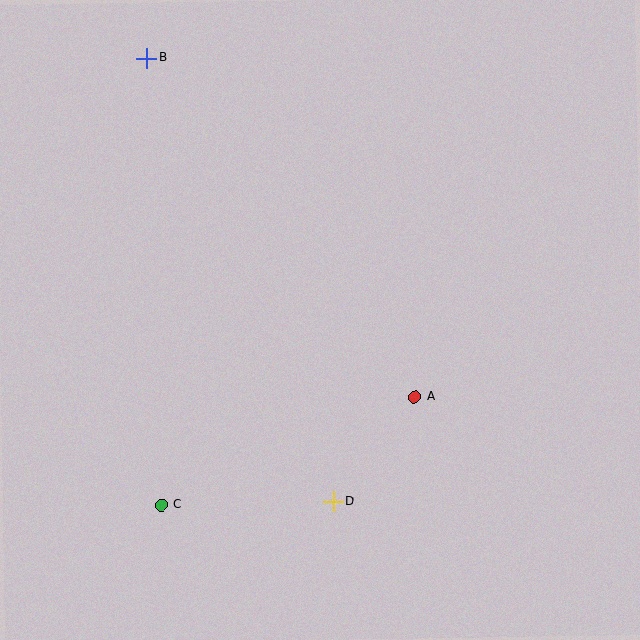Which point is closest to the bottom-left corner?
Point C is closest to the bottom-left corner.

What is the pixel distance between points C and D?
The distance between C and D is 172 pixels.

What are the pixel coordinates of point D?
Point D is at (333, 501).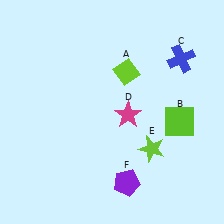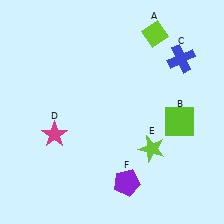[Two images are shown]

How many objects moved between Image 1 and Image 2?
2 objects moved between the two images.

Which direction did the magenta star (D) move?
The magenta star (D) moved left.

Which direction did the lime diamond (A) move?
The lime diamond (A) moved up.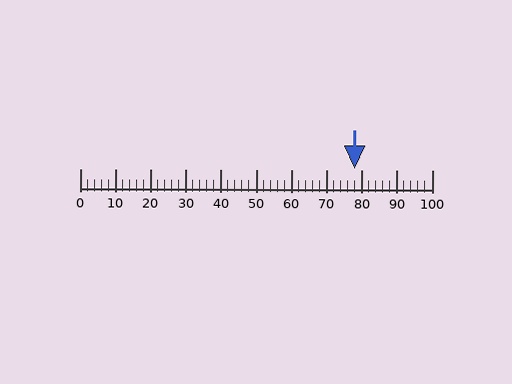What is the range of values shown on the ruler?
The ruler shows values from 0 to 100.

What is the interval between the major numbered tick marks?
The major tick marks are spaced 10 units apart.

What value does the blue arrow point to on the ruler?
The blue arrow points to approximately 78.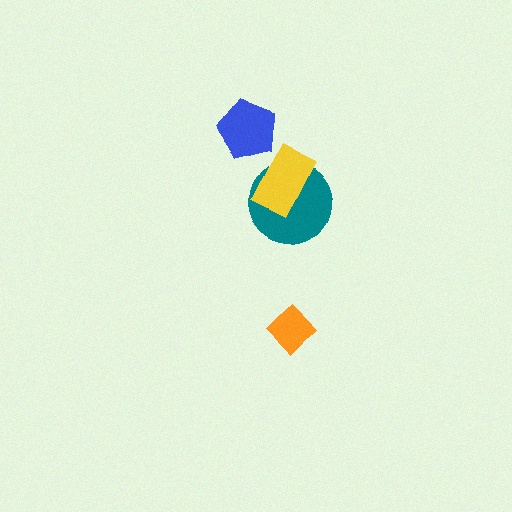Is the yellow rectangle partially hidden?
No, no other shape covers it.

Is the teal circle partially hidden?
Yes, it is partially covered by another shape.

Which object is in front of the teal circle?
The yellow rectangle is in front of the teal circle.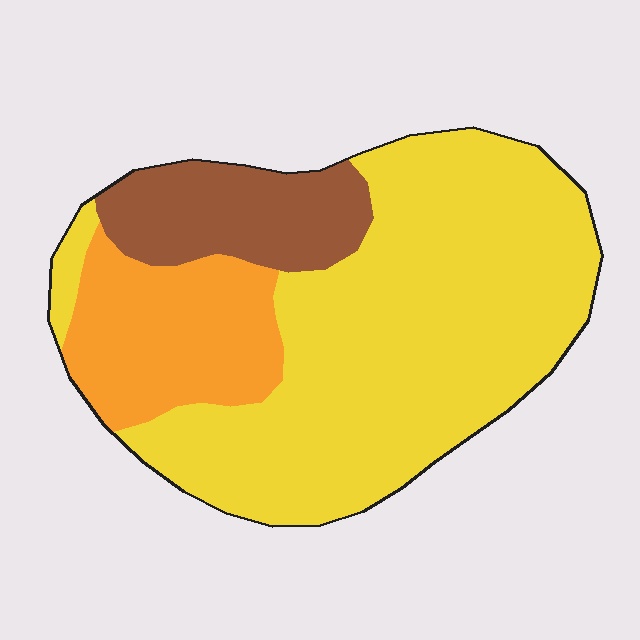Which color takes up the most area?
Yellow, at roughly 65%.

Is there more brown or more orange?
Orange.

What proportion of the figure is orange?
Orange takes up about one fifth (1/5) of the figure.